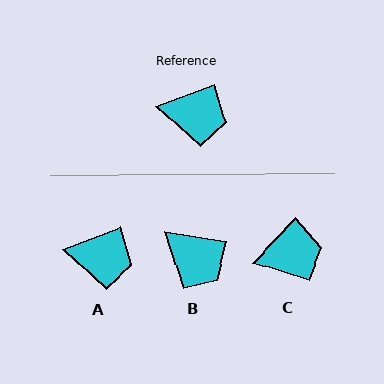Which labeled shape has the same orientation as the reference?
A.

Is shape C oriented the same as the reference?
No, it is off by about 26 degrees.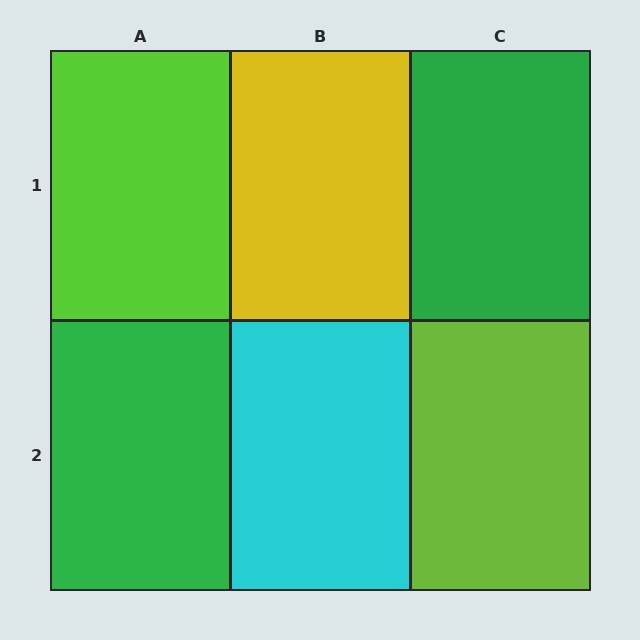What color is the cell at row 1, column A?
Lime.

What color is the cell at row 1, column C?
Green.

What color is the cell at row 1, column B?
Yellow.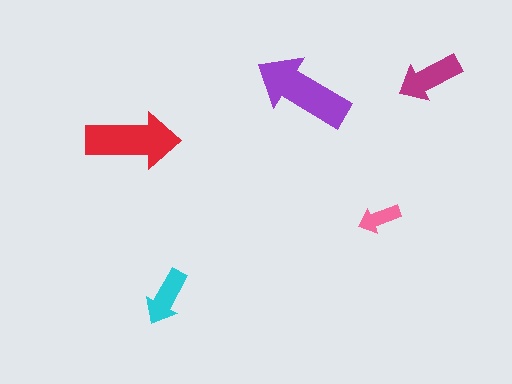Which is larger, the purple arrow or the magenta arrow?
The purple one.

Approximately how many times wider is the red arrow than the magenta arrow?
About 1.5 times wider.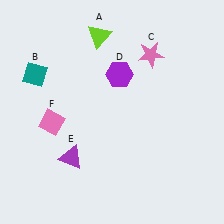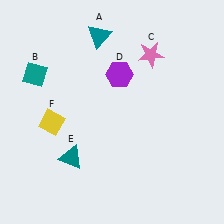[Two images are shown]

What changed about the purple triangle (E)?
In Image 1, E is purple. In Image 2, it changed to teal.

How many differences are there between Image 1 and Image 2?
There are 3 differences between the two images.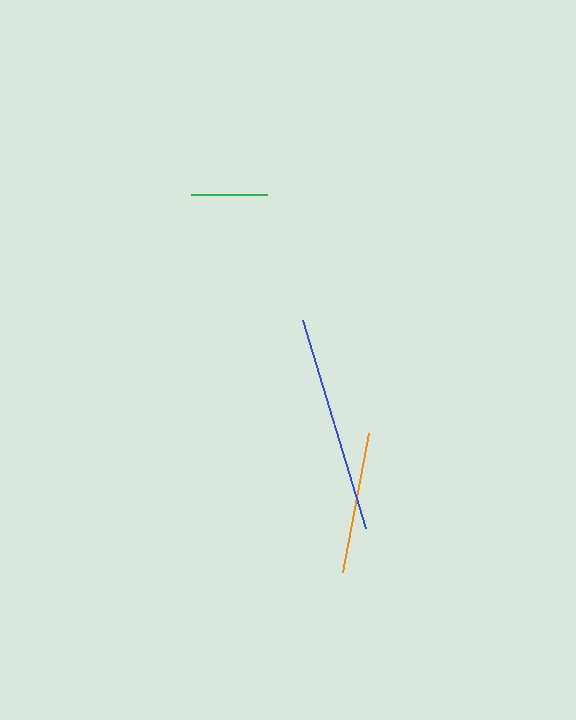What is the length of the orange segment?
The orange segment is approximately 141 pixels long.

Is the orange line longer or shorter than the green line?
The orange line is longer than the green line.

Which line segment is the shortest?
The green line is the shortest at approximately 75 pixels.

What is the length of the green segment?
The green segment is approximately 75 pixels long.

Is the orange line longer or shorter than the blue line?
The blue line is longer than the orange line.